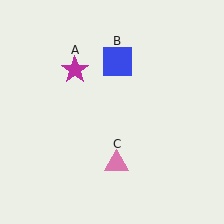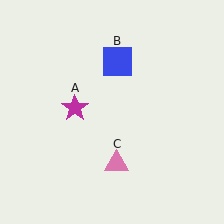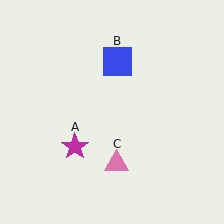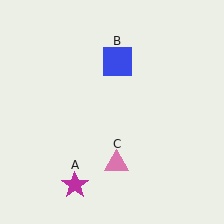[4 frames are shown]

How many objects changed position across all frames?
1 object changed position: magenta star (object A).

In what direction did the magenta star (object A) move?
The magenta star (object A) moved down.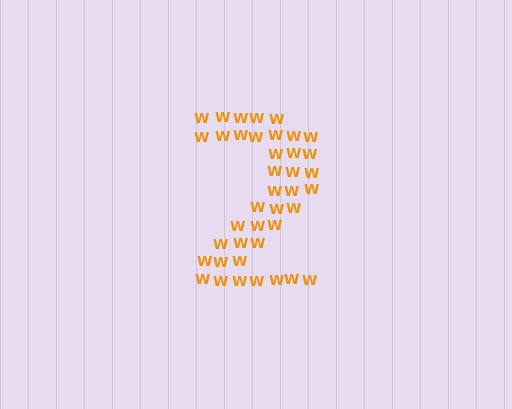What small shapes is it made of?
It is made of small letter W's.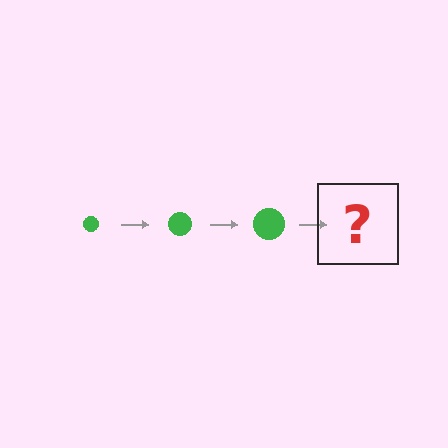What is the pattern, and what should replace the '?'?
The pattern is that the circle gets progressively larger each step. The '?' should be a green circle, larger than the previous one.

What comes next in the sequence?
The next element should be a green circle, larger than the previous one.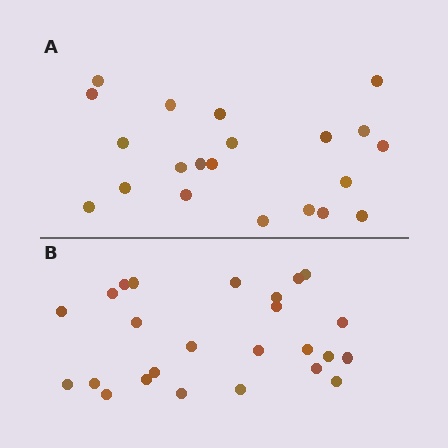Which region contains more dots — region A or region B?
Region B (the bottom region) has more dots.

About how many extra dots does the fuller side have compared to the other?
Region B has about 4 more dots than region A.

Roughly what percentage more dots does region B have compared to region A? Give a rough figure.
About 20% more.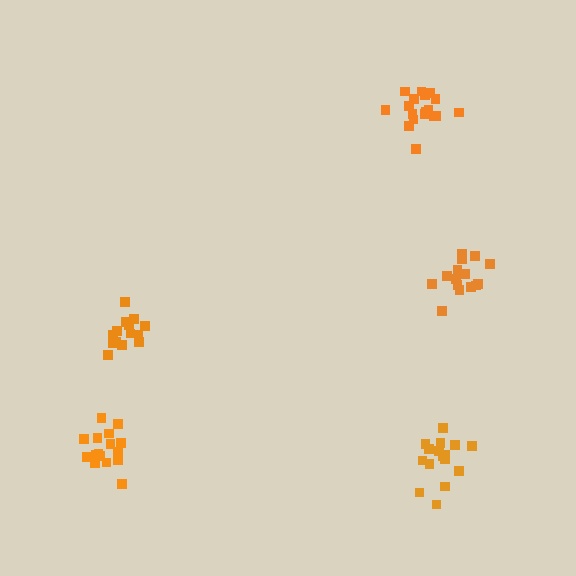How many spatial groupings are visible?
There are 5 spatial groupings.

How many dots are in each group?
Group 1: 14 dots, Group 2: 17 dots, Group 3: 17 dots, Group 4: 18 dots, Group 5: 15 dots (81 total).